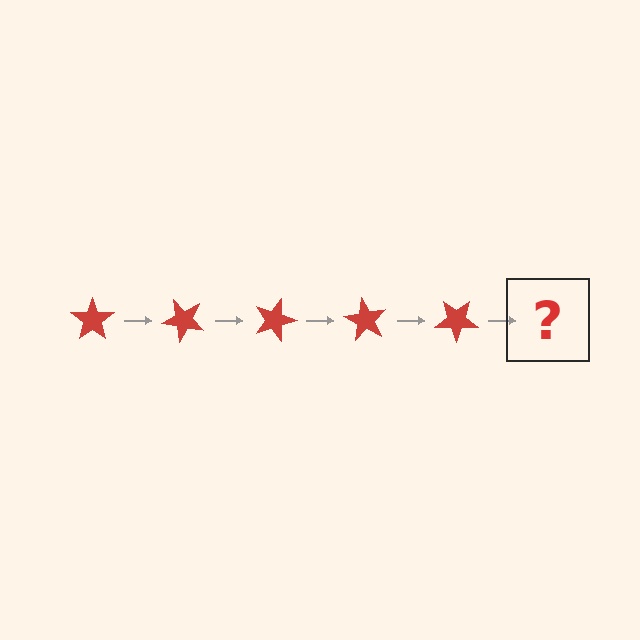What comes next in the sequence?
The next element should be a red star rotated 225 degrees.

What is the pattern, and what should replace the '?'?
The pattern is that the star rotates 45 degrees each step. The '?' should be a red star rotated 225 degrees.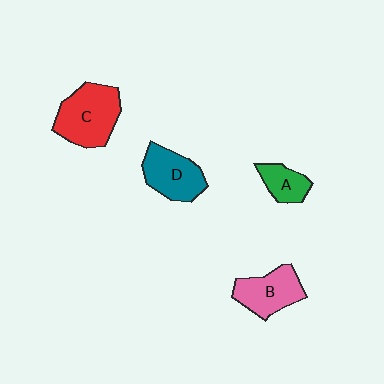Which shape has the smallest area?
Shape A (green).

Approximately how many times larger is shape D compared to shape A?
Approximately 1.7 times.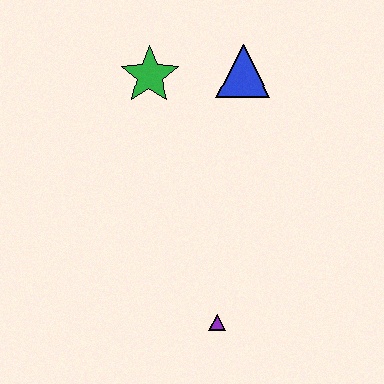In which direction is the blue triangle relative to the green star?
The blue triangle is to the right of the green star.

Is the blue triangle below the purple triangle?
No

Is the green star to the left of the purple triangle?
Yes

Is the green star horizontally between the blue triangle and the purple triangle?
No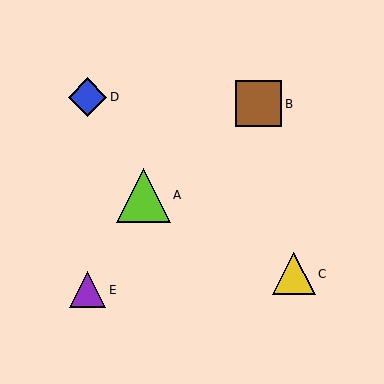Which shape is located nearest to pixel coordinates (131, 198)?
The lime triangle (labeled A) at (144, 195) is nearest to that location.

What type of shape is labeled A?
Shape A is a lime triangle.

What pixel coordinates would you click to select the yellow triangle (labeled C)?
Click at (294, 274) to select the yellow triangle C.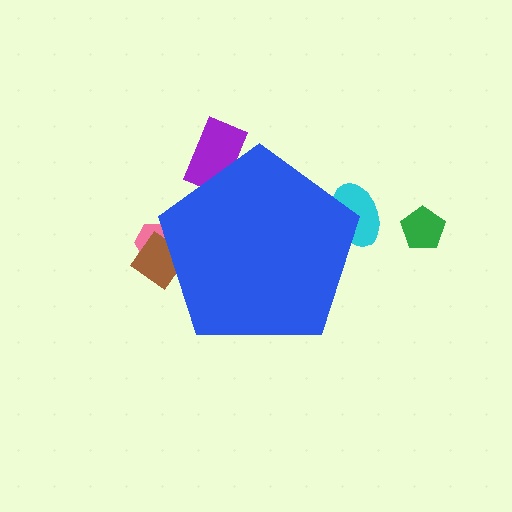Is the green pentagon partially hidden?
No, the green pentagon is fully visible.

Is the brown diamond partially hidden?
Yes, the brown diamond is partially hidden behind the blue pentagon.